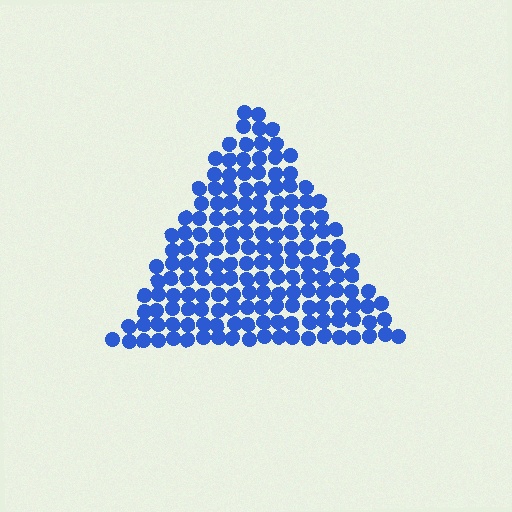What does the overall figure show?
The overall figure shows a triangle.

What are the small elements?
The small elements are circles.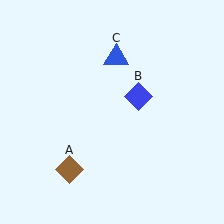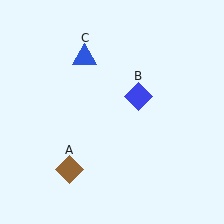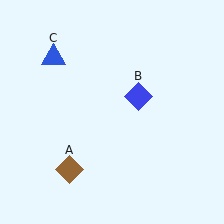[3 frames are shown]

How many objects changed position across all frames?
1 object changed position: blue triangle (object C).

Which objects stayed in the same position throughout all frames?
Brown diamond (object A) and blue diamond (object B) remained stationary.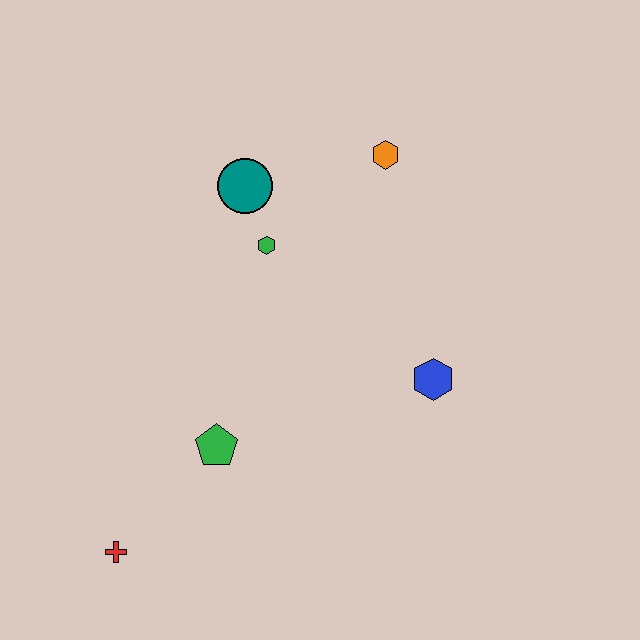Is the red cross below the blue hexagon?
Yes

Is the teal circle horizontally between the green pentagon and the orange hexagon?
Yes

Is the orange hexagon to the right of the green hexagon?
Yes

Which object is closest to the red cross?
The green pentagon is closest to the red cross.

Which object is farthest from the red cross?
The orange hexagon is farthest from the red cross.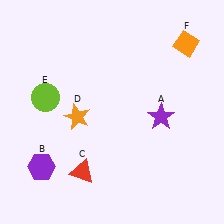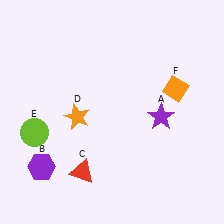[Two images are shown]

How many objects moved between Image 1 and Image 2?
2 objects moved between the two images.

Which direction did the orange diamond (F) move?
The orange diamond (F) moved down.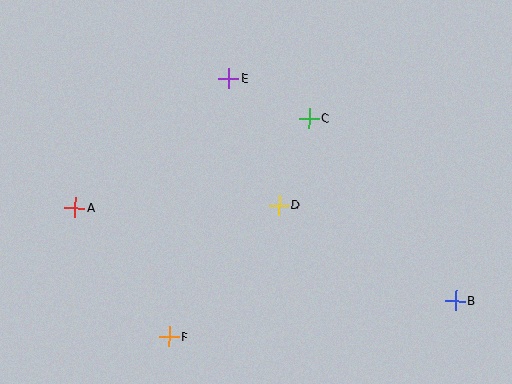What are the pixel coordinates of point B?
Point B is at (455, 301).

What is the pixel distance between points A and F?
The distance between A and F is 159 pixels.